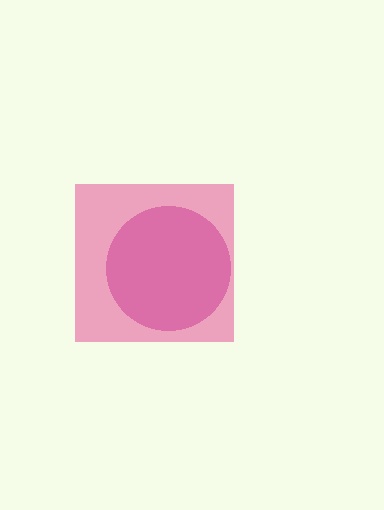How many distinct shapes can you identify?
There are 2 distinct shapes: a pink square, a magenta circle.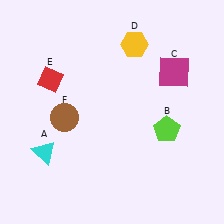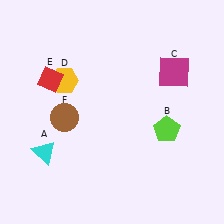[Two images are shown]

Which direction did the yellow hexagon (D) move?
The yellow hexagon (D) moved left.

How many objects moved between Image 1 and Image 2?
1 object moved between the two images.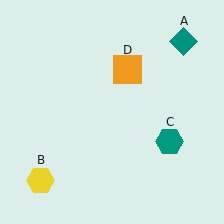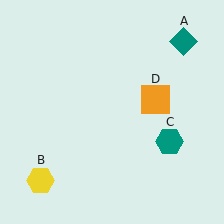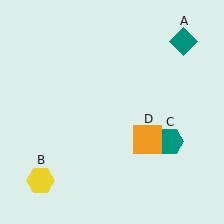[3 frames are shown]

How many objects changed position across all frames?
1 object changed position: orange square (object D).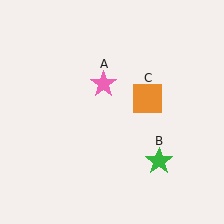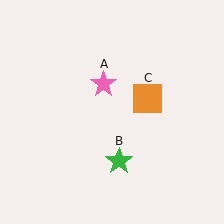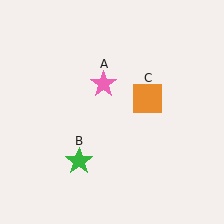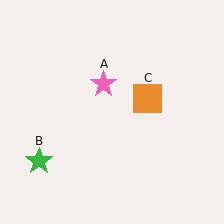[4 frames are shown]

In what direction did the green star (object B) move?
The green star (object B) moved left.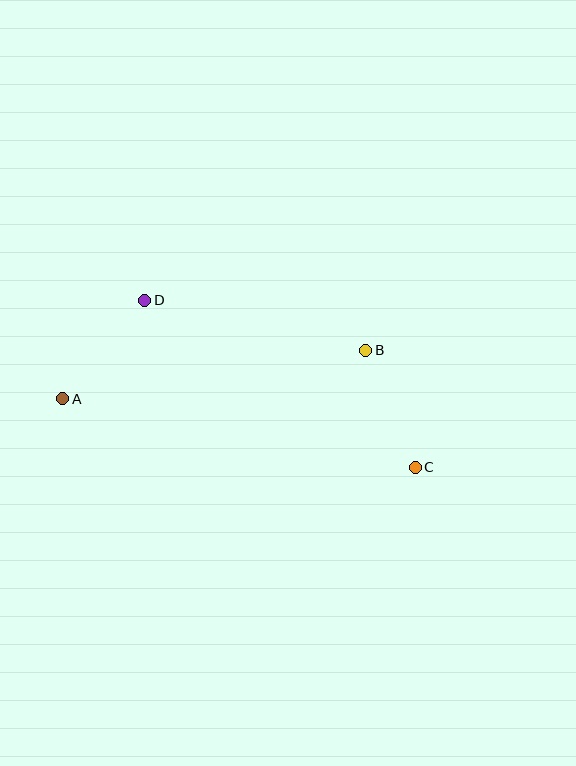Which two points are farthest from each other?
Points A and C are farthest from each other.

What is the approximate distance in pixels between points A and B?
The distance between A and B is approximately 307 pixels.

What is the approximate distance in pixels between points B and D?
The distance between B and D is approximately 227 pixels.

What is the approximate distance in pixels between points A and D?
The distance between A and D is approximately 128 pixels.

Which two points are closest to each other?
Points B and C are closest to each other.